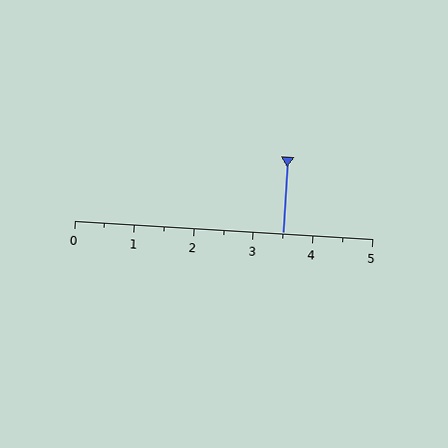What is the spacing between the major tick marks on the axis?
The major ticks are spaced 1 apart.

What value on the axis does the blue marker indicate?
The marker indicates approximately 3.5.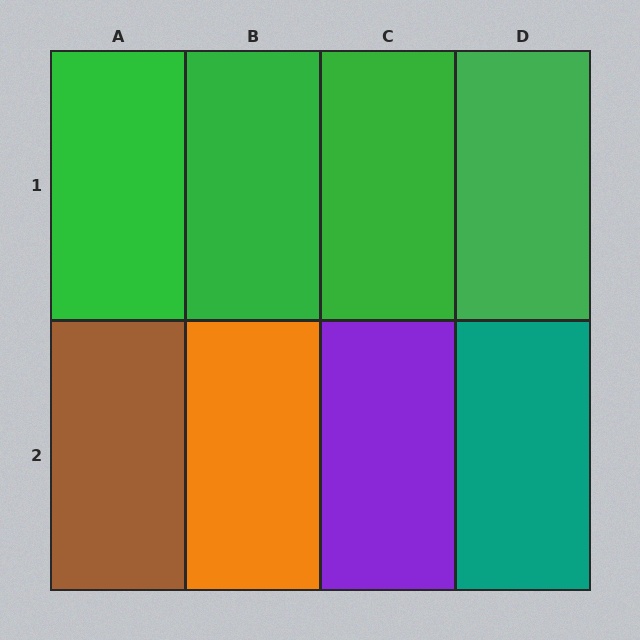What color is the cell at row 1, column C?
Green.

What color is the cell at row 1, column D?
Green.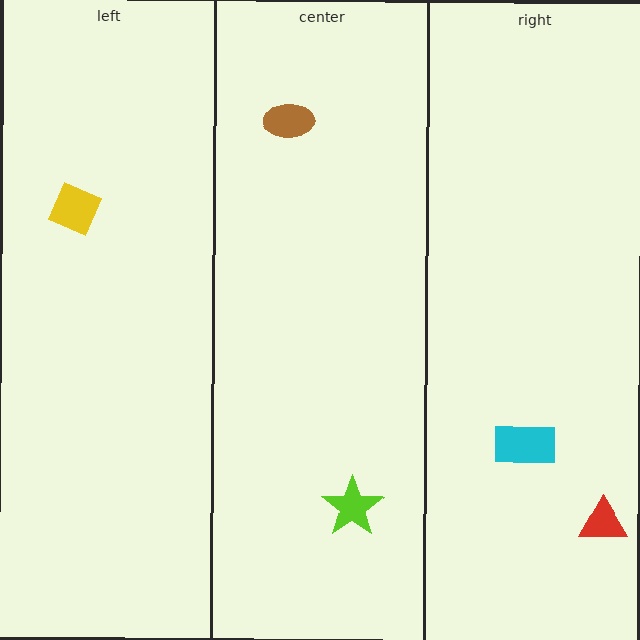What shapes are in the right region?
The cyan rectangle, the red triangle.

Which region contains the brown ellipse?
The center region.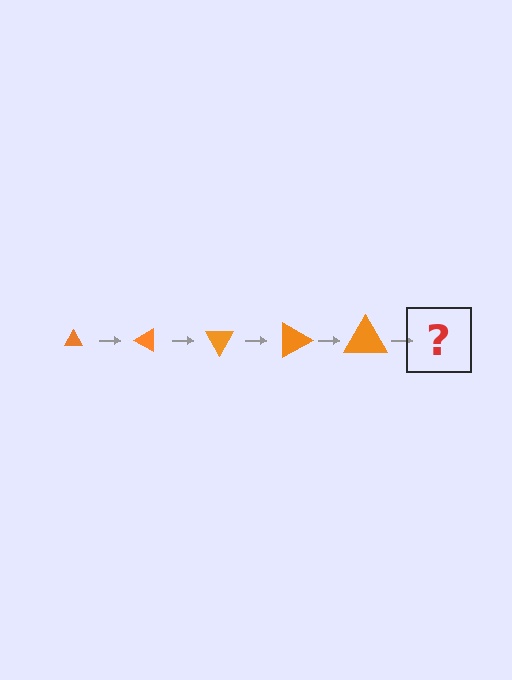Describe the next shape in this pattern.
It should be a triangle, larger than the previous one and rotated 150 degrees from the start.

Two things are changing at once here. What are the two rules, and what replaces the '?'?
The two rules are that the triangle grows larger each step and it rotates 30 degrees each step. The '?' should be a triangle, larger than the previous one and rotated 150 degrees from the start.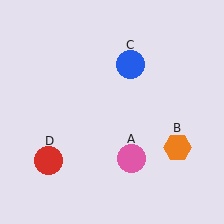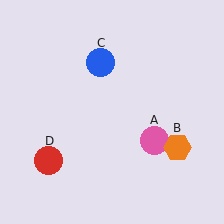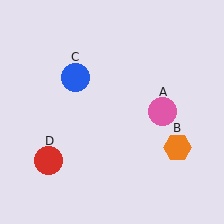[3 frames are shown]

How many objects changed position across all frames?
2 objects changed position: pink circle (object A), blue circle (object C).